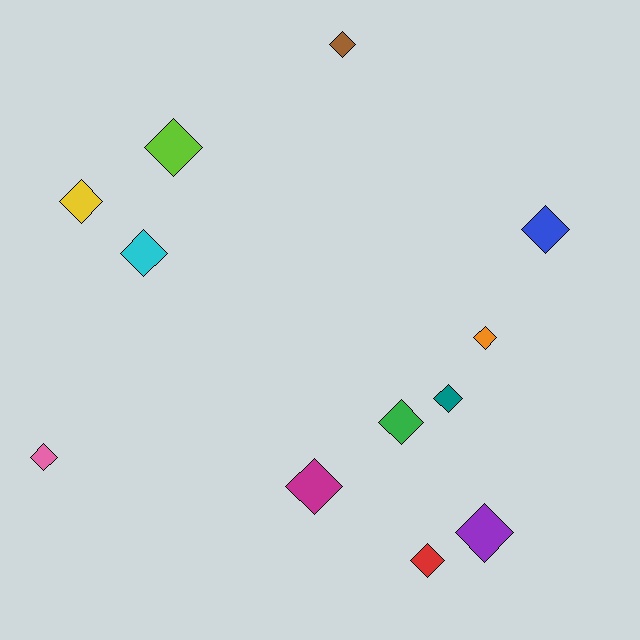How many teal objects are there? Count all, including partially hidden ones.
There is 1 teal object.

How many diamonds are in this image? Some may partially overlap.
There are 12 diamonds.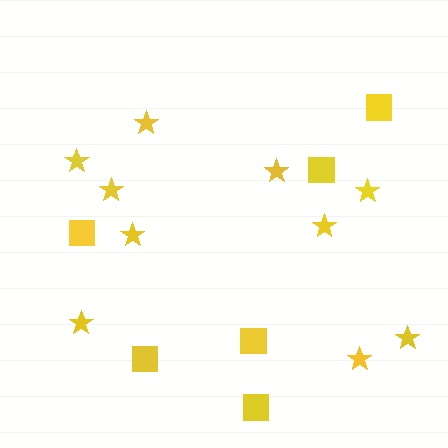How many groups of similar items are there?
There are 2 groups: one group of squares (6) and one group of stars (10).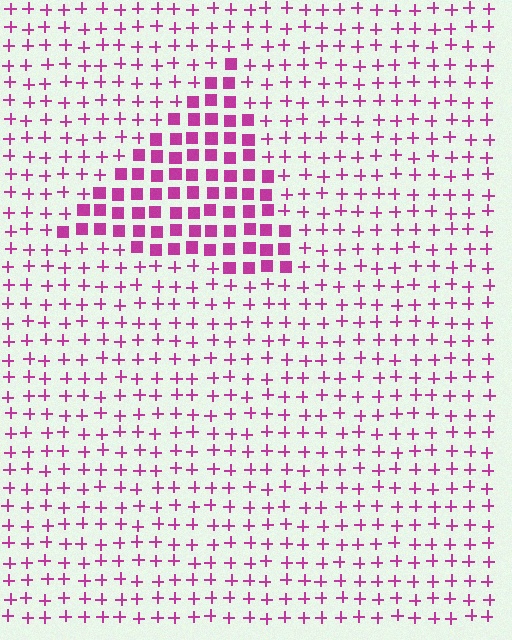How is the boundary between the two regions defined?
The boundary is defined by a change in element shape: squares inside vs. plus signs outside. All elements share the same color and spacing.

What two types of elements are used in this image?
The image uses squares inside the triangle region and plus signs outside it.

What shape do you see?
I see a triangle.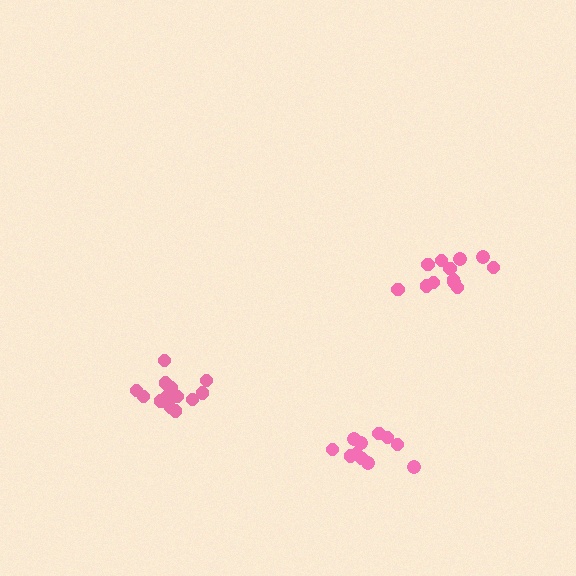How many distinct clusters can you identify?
There are 3 distinct clusters.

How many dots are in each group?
Group 1: 12 dots, Group 2: 14 dots, Group 3: 11 dots (37 total).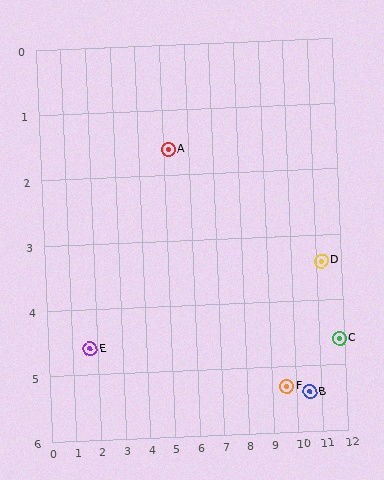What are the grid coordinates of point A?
Point A is at approximately (5.2, 1.6).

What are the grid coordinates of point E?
Point E is at approximately (1.7, 4.6).